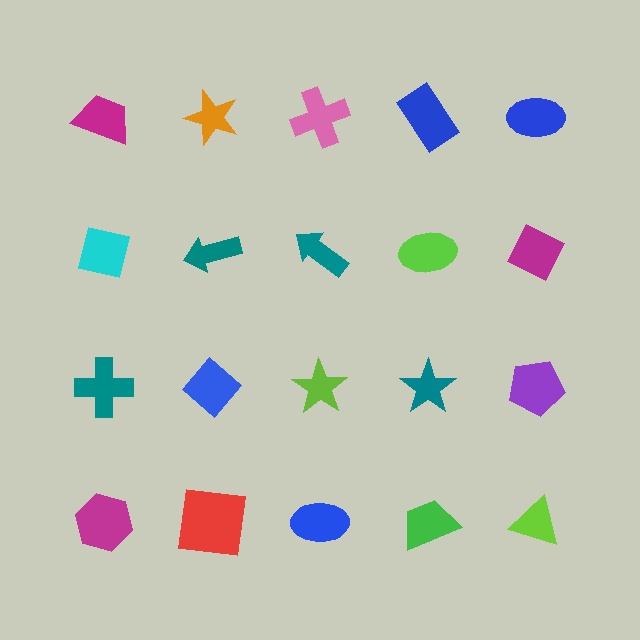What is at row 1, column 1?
A magenta trapezoid.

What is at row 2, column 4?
A lime ellipse.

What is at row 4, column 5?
A lime triangle.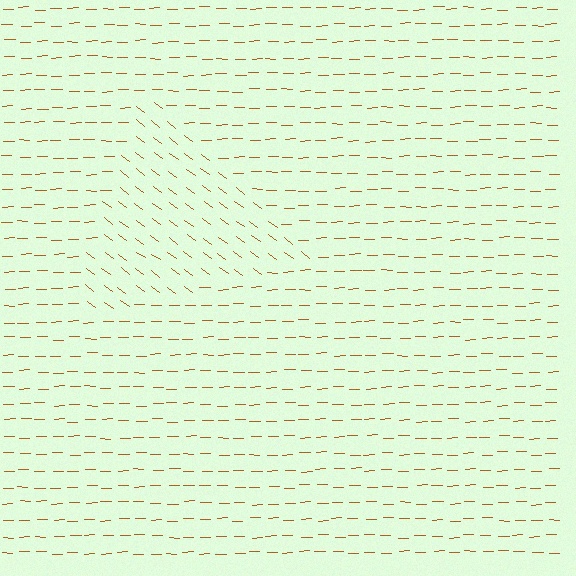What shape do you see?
I see a triangle.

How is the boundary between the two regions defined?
The boundary is defined purely by a change in line orientation (approximately 38 degrees difference). All lines are the same color and thickness.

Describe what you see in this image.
The image is filled with small brown line segments. A triangle region in the image has lines oriented differently from the surrounding lines, creating a visible texture boundary.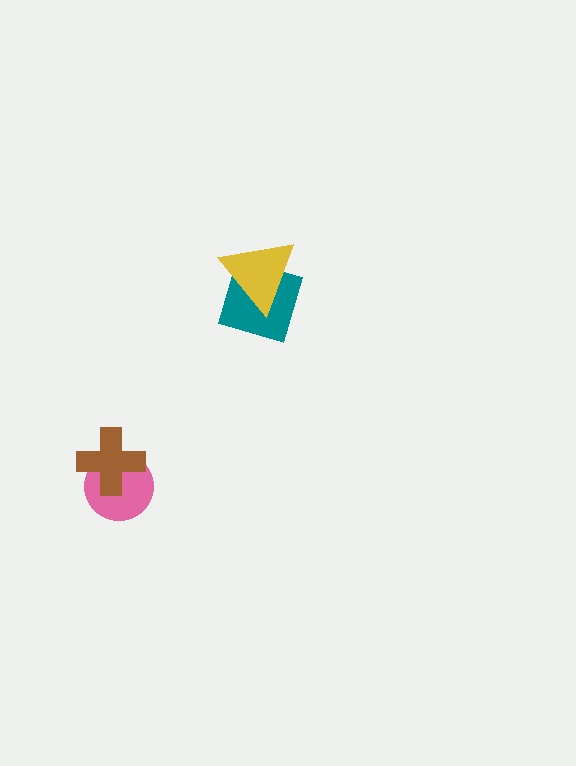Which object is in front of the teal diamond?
The yellow triangle is in front of the teal diamond.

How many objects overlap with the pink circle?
1 object overlaps with the pink circle.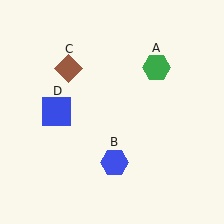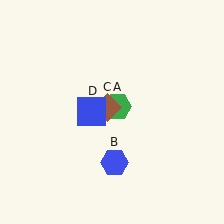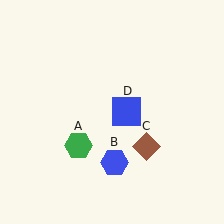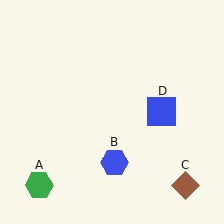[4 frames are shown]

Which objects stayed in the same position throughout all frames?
Blue hexagon (object B) remained stationary.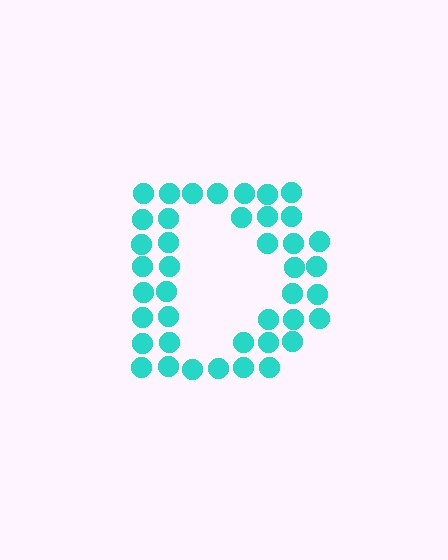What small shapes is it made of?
It is made of small circles.